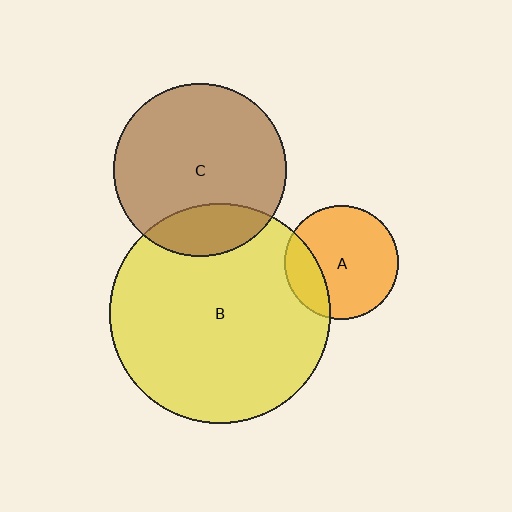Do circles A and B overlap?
Yes.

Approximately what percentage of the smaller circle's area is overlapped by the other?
Approximately 25%.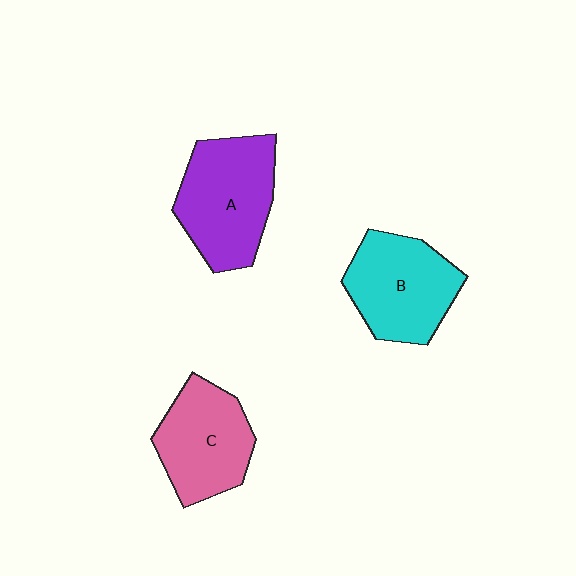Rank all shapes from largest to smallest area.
From largest to smallest: A (purple), B (cyan), C (pink).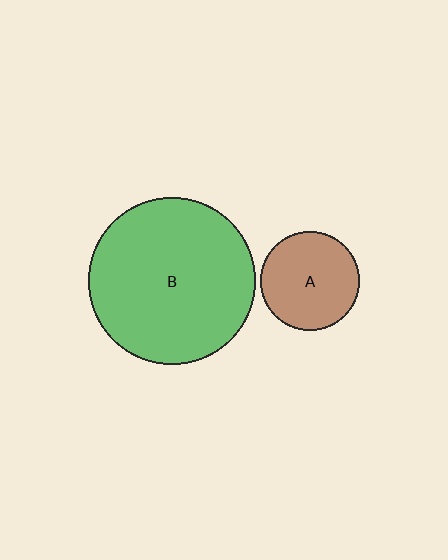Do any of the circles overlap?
No, none of the circles overlap.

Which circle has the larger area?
Circle B (green).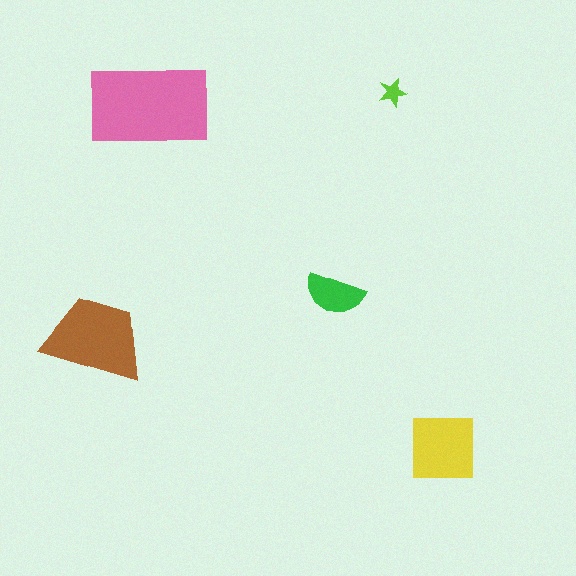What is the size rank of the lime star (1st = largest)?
5th.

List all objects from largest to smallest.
The pink rectangle, the brown trapezoid, the yellow square, the green semicircle, the lime star.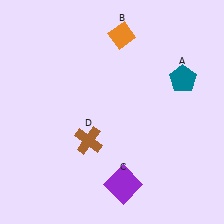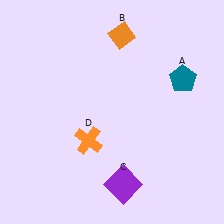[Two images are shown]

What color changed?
The cross (D) changed from brown in Image 1 to orange in Image 2.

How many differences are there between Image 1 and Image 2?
There is 1 difference between the two images.